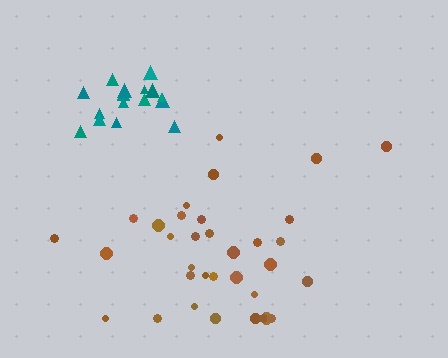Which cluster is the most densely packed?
Teal.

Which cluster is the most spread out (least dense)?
Brown.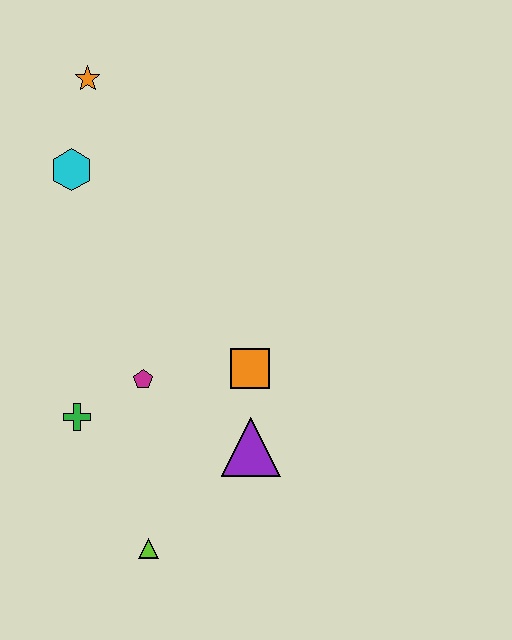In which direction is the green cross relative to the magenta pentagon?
The green cross is to the left of the magenta pentagon.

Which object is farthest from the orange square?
The orange star is farthest from the orange square.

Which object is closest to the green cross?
The magenta pentagon is closest to the green cross.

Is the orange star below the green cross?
No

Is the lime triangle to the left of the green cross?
No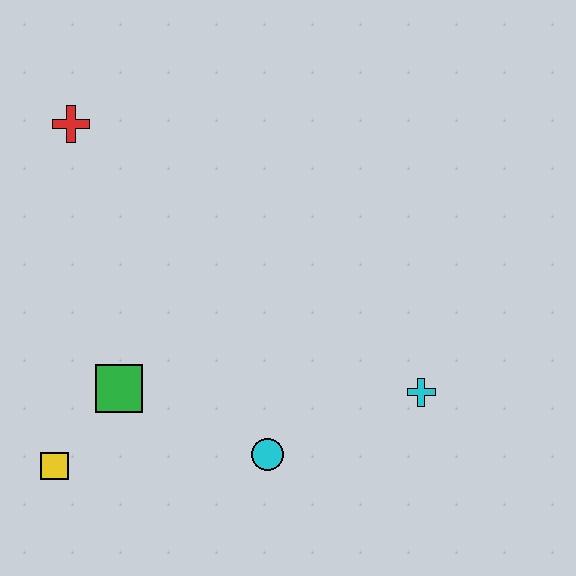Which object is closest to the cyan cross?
The cyan circle is closest to the cyan cross.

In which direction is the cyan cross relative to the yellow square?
The cyan cross is to the right of the yellow square.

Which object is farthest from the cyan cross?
The red cross is farthest from the cyan cross.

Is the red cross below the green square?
No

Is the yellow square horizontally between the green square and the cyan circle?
No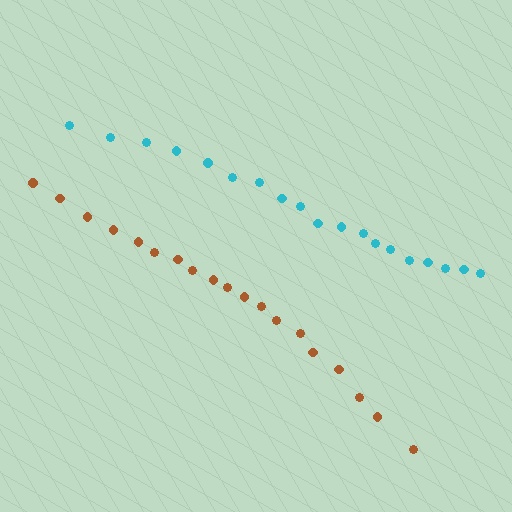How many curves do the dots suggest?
There are 2 distinct paths.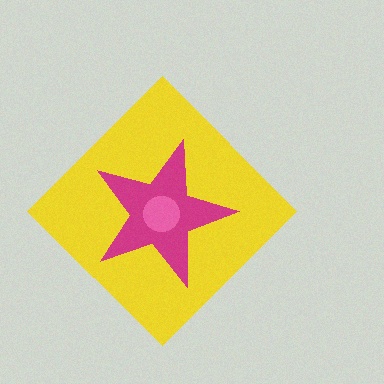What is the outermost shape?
The yellow diamond.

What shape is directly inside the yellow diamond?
The magenta star.